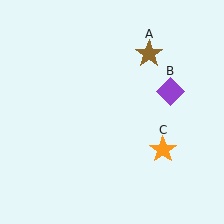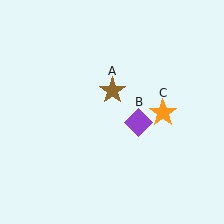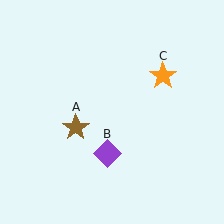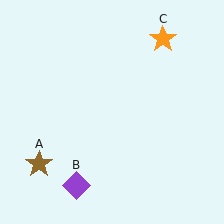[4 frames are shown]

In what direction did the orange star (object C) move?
The orange star (object C) moved up.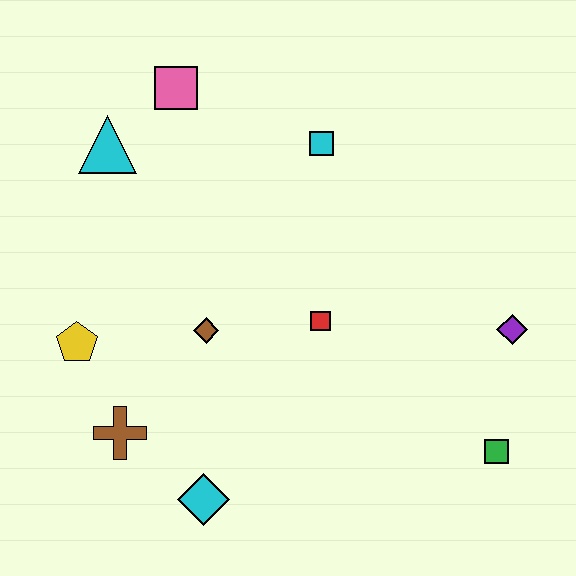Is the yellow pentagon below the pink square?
Yes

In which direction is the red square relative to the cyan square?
The red square is below the cyan square.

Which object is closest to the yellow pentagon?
The brown cross is closest to the yellow pentagon.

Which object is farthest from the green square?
The cyan triangle is farthest from the green square.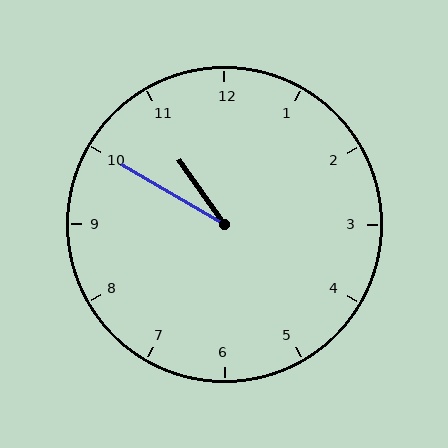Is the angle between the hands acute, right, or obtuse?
It is acute.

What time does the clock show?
10:50.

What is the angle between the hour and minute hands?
Approximately 25 degrees.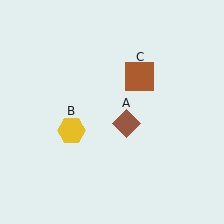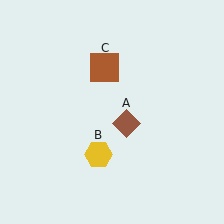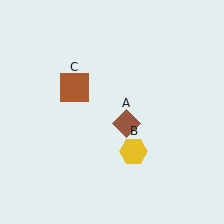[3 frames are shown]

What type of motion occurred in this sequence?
The yellow hexagon (object B), brown square (object C) rotated counterclockwise around the center of the scene.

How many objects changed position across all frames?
2 objects changed position: yellow hexagon (object B), brown square (object C).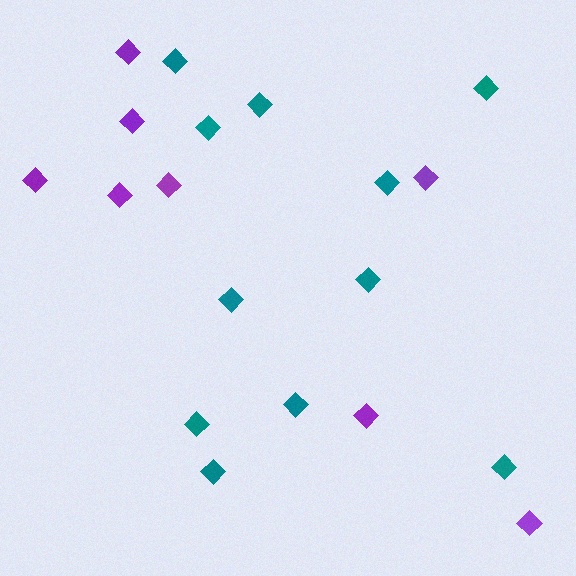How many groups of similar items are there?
There are 2 groups: one group of teal diamonds (11) and one group of purple diamonds (8).